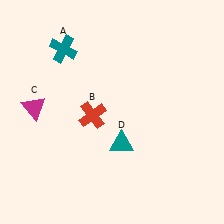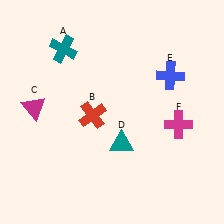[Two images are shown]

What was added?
A blue cross (E), a magenta cross (F) were added in Image 2.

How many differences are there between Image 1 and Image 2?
There are 2 differences between the two images.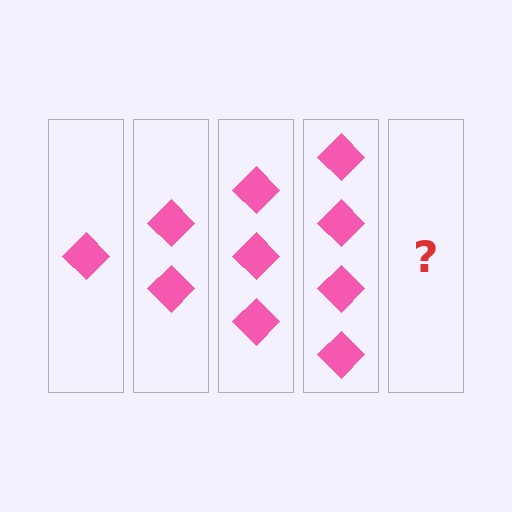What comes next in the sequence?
The next element should be 5 diamonds.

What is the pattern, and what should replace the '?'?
The pattern is that each step adds one more diamond. The '?' should be 5 diamonds.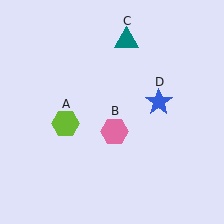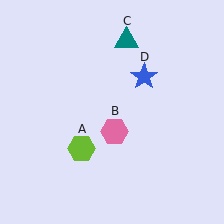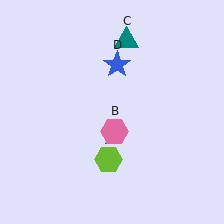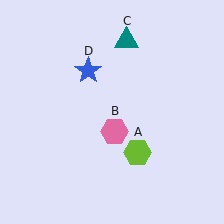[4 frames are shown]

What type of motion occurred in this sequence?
The lime hexagon (object A), blue star (object D) rotated counterclockwise around the center of the scene.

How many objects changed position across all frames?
2 objects changed position: lime hexagon (object A), blue star (object D).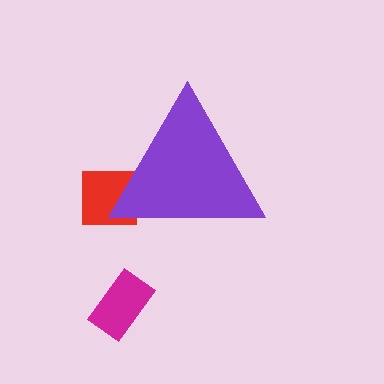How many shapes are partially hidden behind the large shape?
1 shape is partially hidden.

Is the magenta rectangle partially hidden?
No, the magenta rectangle is fully visible.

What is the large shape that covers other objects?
A purple triangle.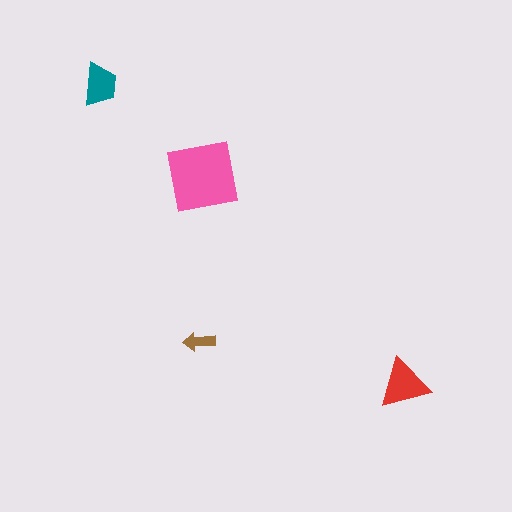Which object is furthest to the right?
The red triangle is rightmost.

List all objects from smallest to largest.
The brown arrow, the teal trapezoid, the red triangle, the pink square.